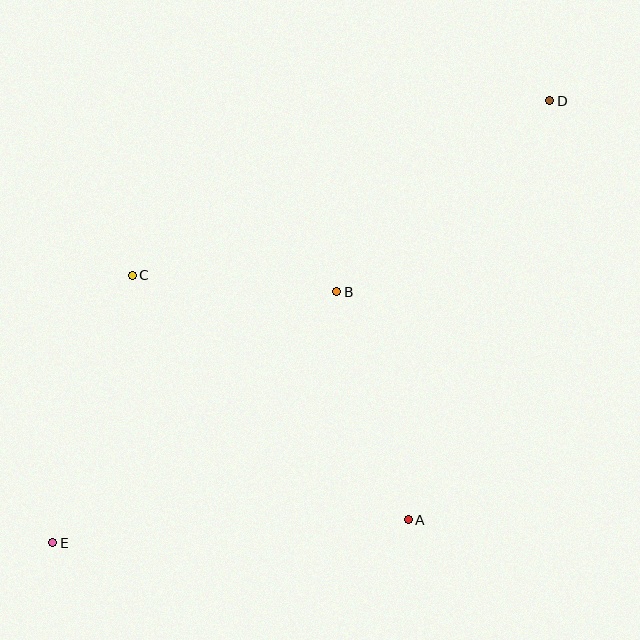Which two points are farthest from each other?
Points D and E are farthest from each other.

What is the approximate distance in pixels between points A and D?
The distance between A and D is approximately 442 pixels.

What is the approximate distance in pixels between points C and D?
The distance between C and D is approximately 452 pixels.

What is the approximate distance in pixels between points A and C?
The distance between A and C is approximately 369 pixels.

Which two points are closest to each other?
Points B and C are closest to each other.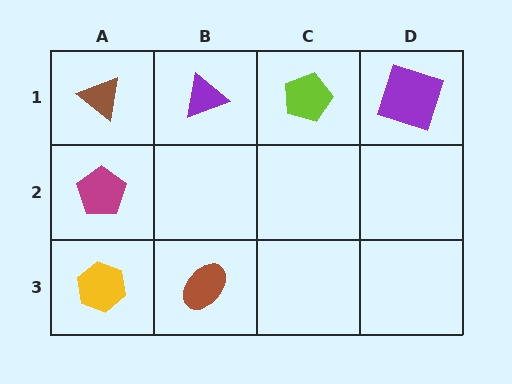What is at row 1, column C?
A lime pentagon.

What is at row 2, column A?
A magenta pentagon.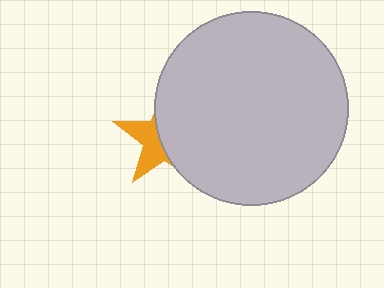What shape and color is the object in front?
The object in front is a light gray circle.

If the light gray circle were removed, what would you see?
You would see the complete orange star.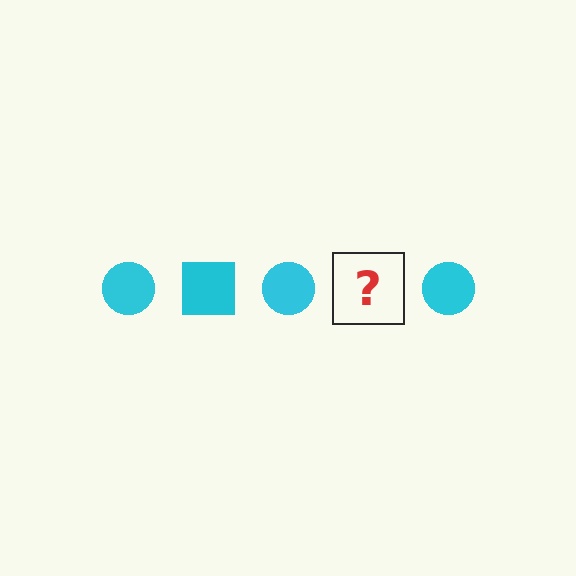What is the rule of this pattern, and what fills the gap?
The rule is that the pattern cycles through circle, square shapes in cyan. The gap should be filled with a cyan square.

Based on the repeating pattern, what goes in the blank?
The blank should be a cyan square.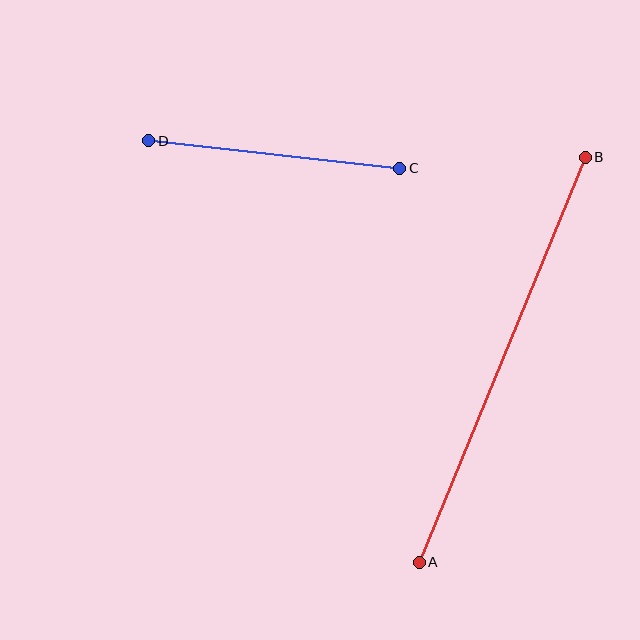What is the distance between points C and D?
The distance is approximately 253 pixels.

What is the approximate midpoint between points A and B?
The midpoint is at approximately (502, 360) pixels.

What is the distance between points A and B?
The distance is approximately 438 pixels.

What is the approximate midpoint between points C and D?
The midpoint is at approximately (274, 155) pixels.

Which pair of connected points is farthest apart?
Points A and B are farthest apart.